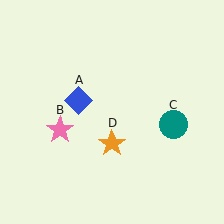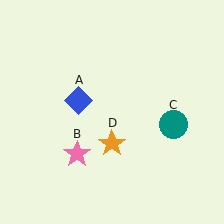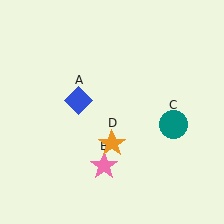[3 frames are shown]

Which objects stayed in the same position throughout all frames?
Blue diamond (object A) and teal circle (object C) and orange star (object D) remained stationary.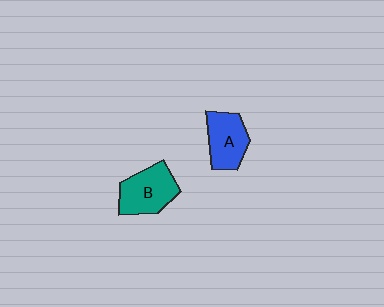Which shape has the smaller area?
Shape A (blue).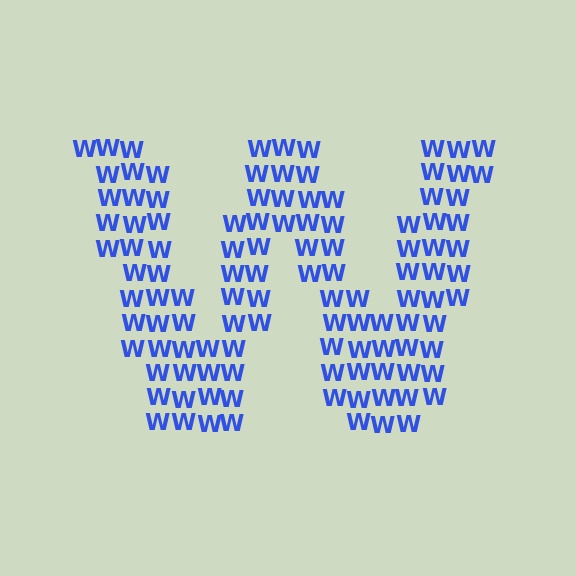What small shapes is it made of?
It is made of small letter W's.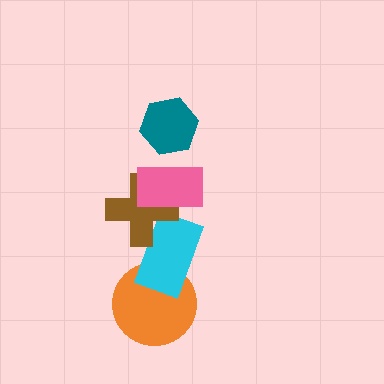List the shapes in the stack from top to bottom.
From top to bottom: the teal hexagon, the pink rectangle, the brown cross, the cyan rectangle, the orange circle.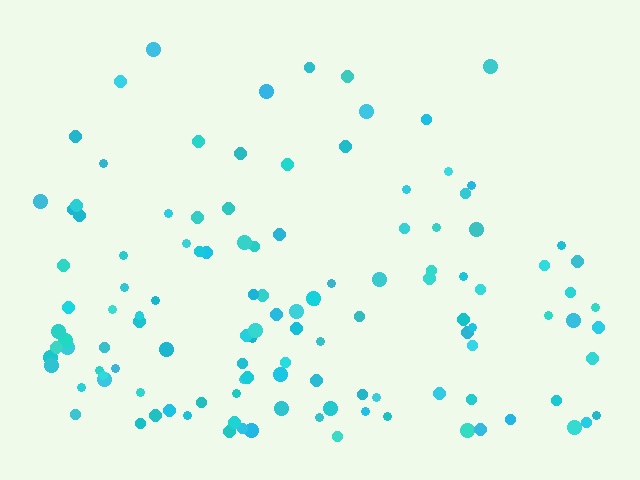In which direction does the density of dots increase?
From top to bottom, with the bottom side densest.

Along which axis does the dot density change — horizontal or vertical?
Vertical.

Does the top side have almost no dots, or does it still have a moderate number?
Still a moderate number, just noticeably fewer than the bottom.